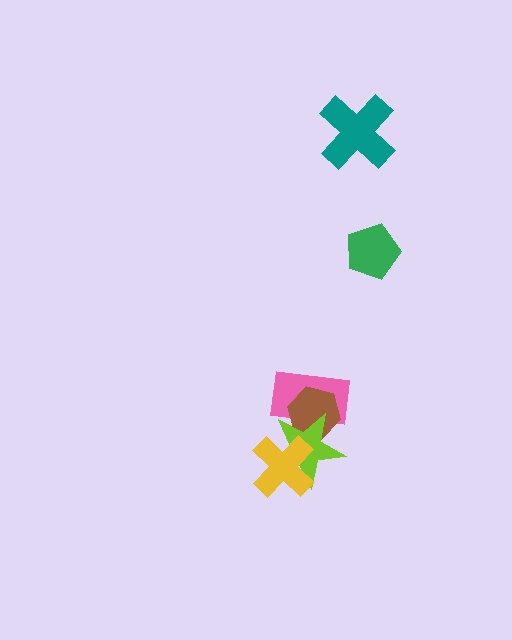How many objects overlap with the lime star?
3 objects overlap with the lime star.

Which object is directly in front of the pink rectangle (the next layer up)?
The brown hexagon is directly in front of the pink rectangle.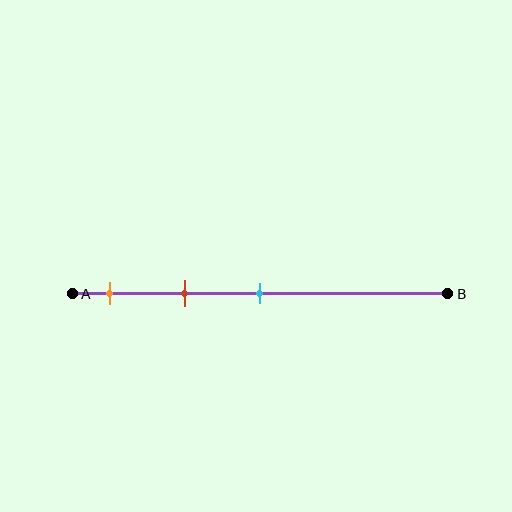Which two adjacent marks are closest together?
The orange and red marks are the closest adjacent pair.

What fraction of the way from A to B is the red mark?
The red mark is approximately 30% (0.3) of the way from A to B.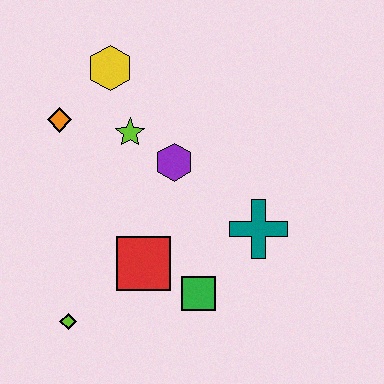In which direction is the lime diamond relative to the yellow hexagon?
The lime diamond is below the yellow hexagon.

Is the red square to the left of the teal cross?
Yes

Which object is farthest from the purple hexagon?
The lime diamond is farthest from the purple hexagon.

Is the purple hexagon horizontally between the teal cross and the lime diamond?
Yes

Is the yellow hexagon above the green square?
Yes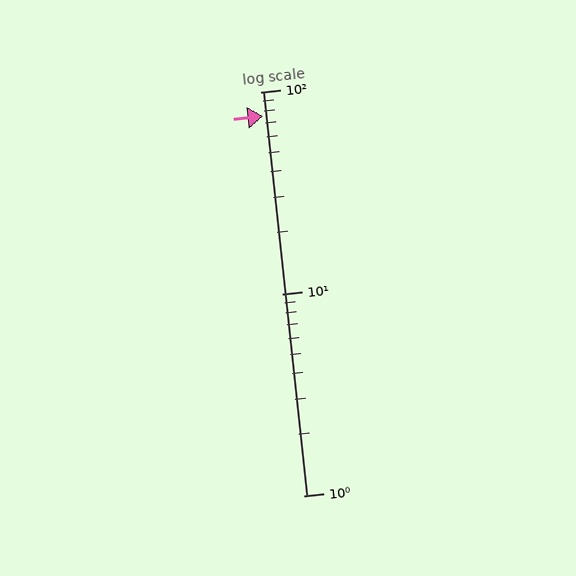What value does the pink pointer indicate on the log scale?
The pointer indicates approximately 76.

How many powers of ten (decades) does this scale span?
The scale spans 2 decades, from 1 to 100.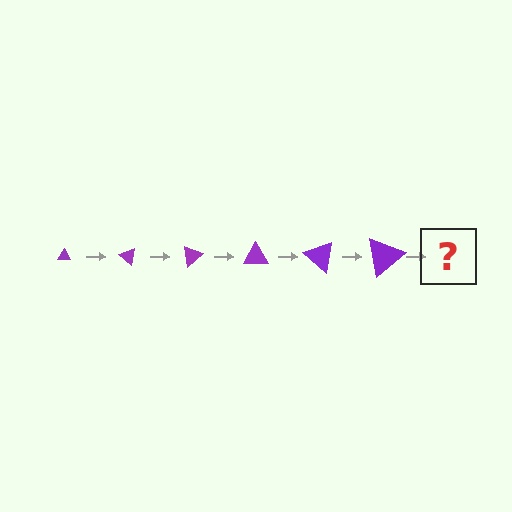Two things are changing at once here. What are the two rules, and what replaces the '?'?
The two rules are that the triangle grows larger each step and it rotates 40 degrees each step. The '?' should be a triangle, larger than the previous one and rotated 240 degrees from the start.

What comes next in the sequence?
The next element should be a triangle, larger than the previous one and rotated 240 degrees from the start.